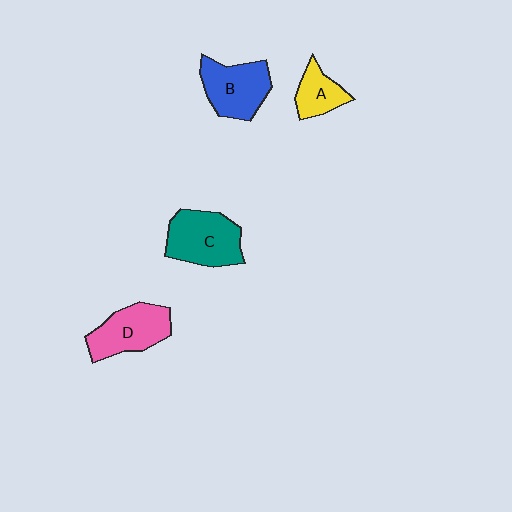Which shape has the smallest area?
Shape A (yellow).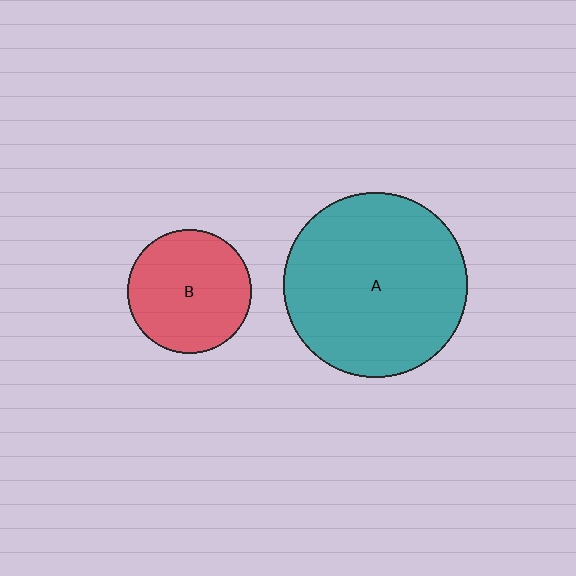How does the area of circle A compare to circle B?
Approximately 2.2 times.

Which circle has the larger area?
Circle A (teal).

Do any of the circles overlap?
No, none of the circles overlap.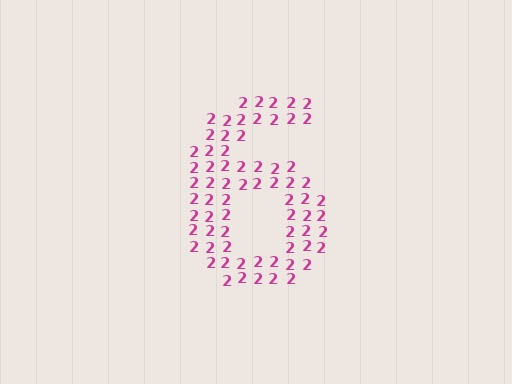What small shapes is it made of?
It is made of small digit 2's.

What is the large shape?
The large shape is the digit 6.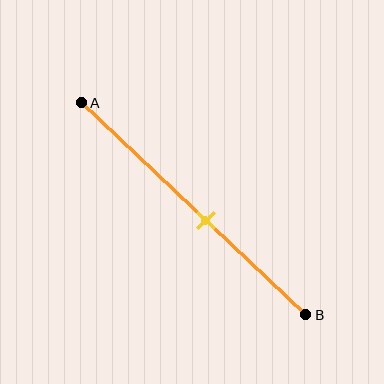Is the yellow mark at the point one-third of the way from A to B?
No, the mark is at about 55% from A, not at the 33% one-third point.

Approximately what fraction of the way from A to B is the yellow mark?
The yellow mark is approximately 55% of the way from A to B.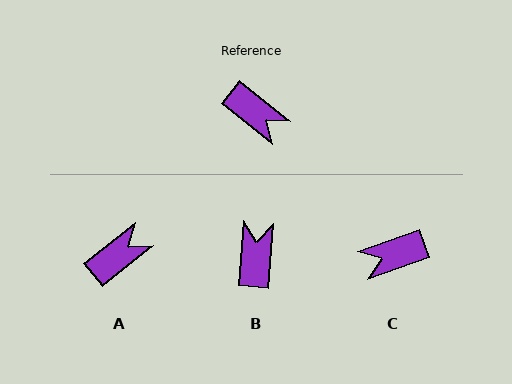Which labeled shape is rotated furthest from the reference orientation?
B, about 124 degrees away.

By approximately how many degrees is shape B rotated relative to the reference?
Approximately 124 degrees counter-clockwise.